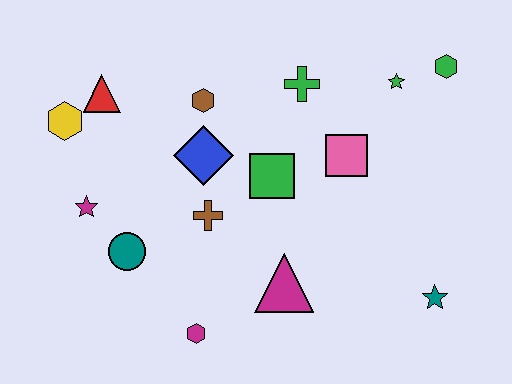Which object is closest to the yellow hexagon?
The red triangle is closest to the yellow hexagon.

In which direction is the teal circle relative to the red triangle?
The teal circle is below the red triangle.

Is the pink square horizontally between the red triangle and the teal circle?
No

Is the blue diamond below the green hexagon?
Yes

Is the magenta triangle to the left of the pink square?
Yes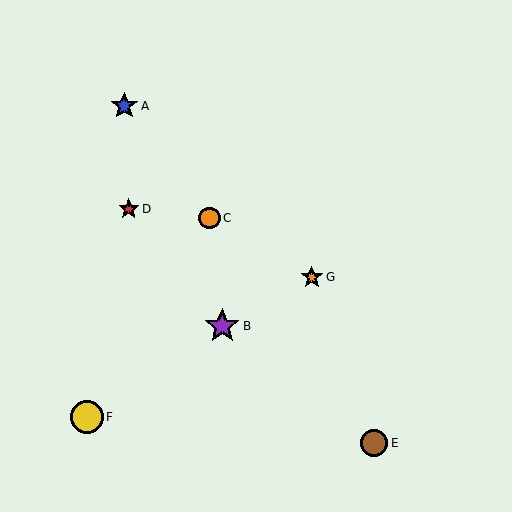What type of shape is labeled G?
Shape G is an orange star.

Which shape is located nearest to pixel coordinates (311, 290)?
The orange star (labeled G) at (312, 277) is nearest to that location.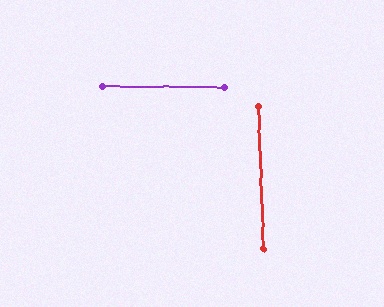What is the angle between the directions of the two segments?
Approximately 88 degrees.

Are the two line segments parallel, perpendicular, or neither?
Perpendicular — they meet at approximately 88°.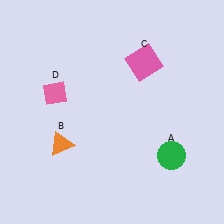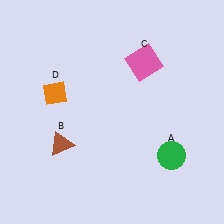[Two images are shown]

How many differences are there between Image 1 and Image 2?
There are 2 differences between the two images.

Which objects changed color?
B changed from orange to brown. D changed from pink to orange.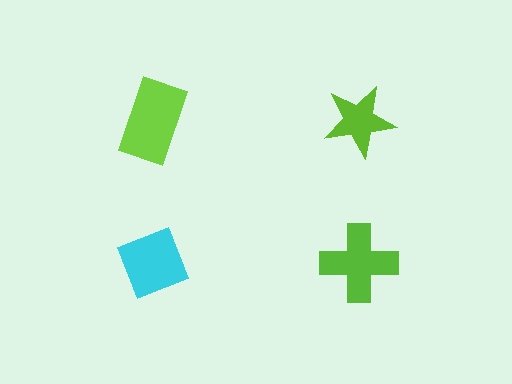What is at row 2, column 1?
A cyan diamond.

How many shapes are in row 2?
2 shapes.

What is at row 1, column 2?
A lime star.